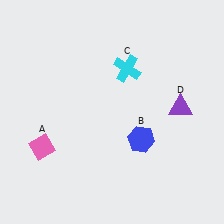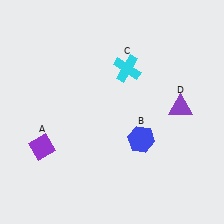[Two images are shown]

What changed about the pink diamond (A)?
In Image 1, A is pink. In Image 2, it changed to purple.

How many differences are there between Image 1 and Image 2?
There is 1 difference between the two images.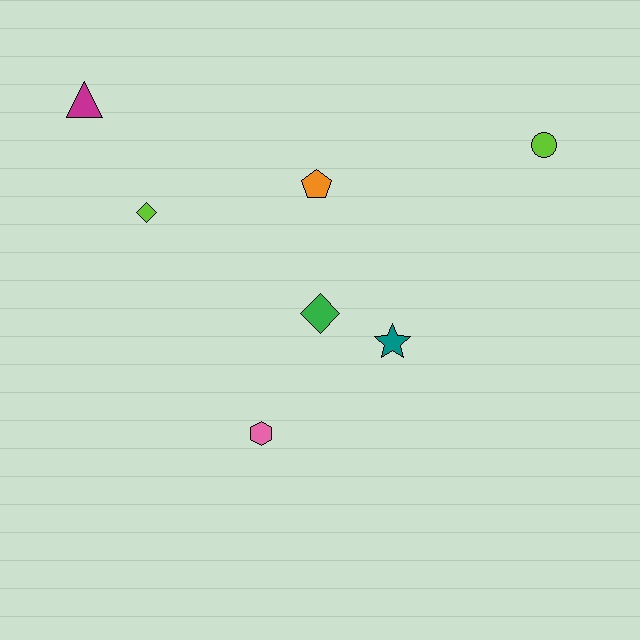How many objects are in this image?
There are 7 objects.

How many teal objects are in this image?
There is 1 teal object.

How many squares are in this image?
There are no squares.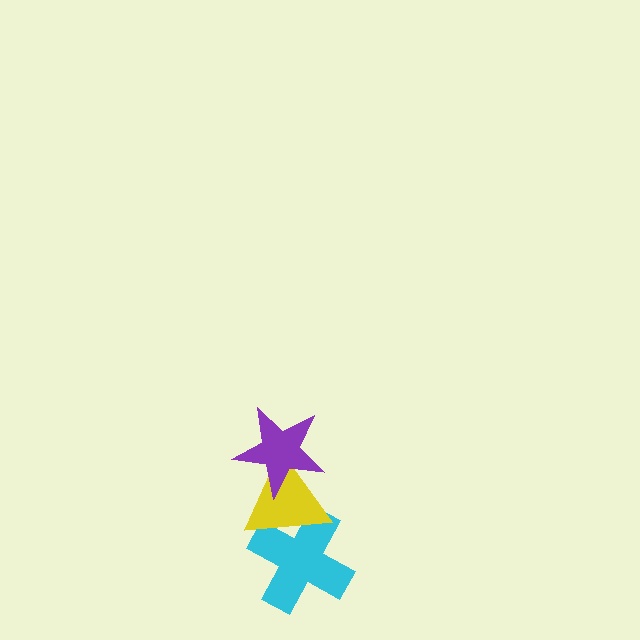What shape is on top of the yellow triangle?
The purple star is on top of the yellow triangle.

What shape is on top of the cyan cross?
The yellow triangle is on top of the cyan cross.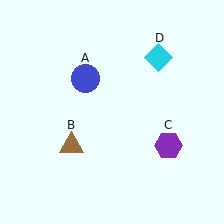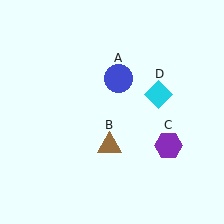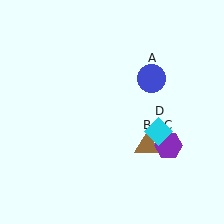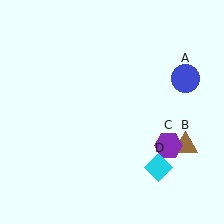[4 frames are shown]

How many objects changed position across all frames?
3 objects changed position: blue circle (object A), brown triangle (object B), cyan diamond (object D).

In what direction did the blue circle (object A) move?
The blue circle (object A) moved right.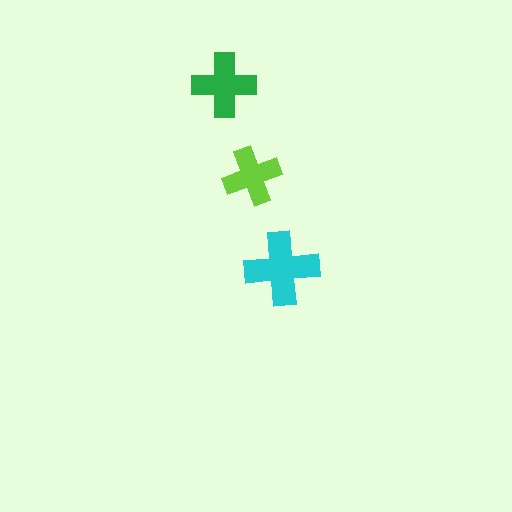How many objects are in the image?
There are 3 objects in the image.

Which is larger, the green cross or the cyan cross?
The cyan one.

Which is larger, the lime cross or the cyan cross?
The cyan one.